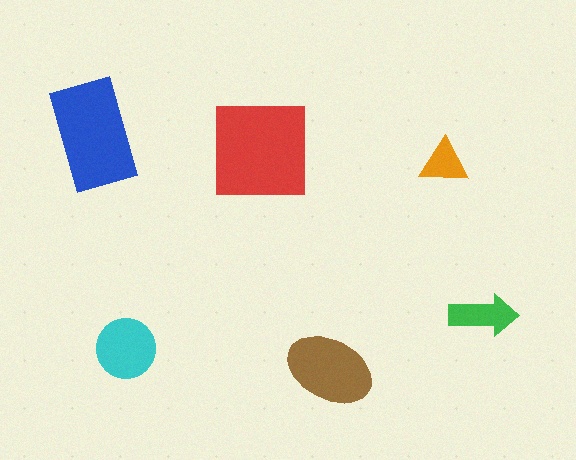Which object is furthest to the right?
The green arrow is rightmost.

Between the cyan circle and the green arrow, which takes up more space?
The cyan circle.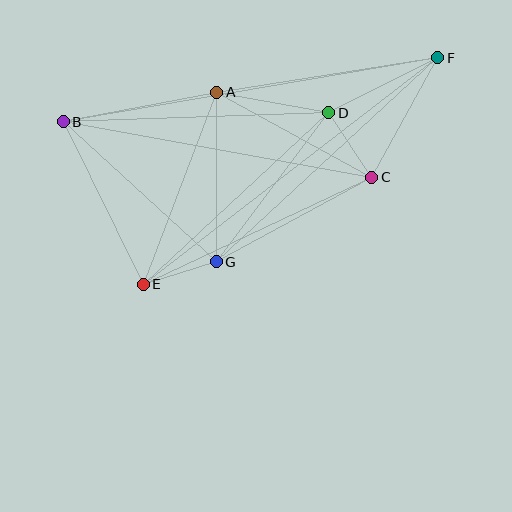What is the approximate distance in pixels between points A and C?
The distance between A and C is approximately 177 pixels.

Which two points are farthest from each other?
Points B and F are farthest from each other.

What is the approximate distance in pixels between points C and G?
The distance between C and G is approximately 177 pixels.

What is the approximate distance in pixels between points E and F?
The distance between E and F is approximately 371 pixels.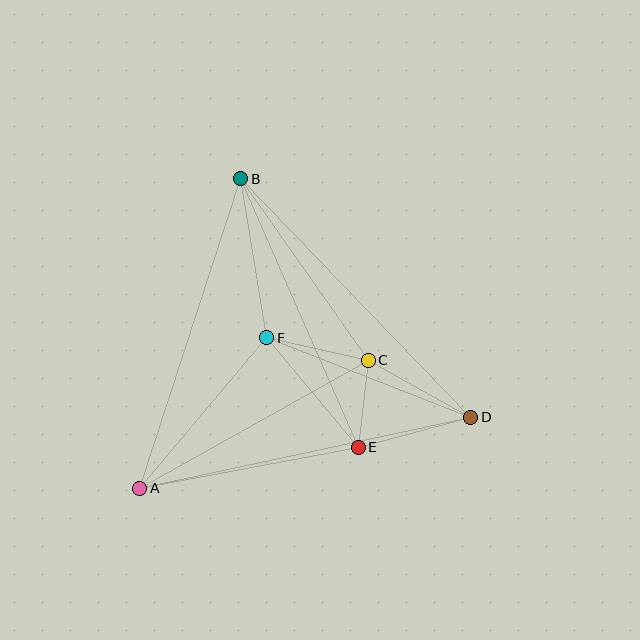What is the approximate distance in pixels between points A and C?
The distance between A and C is approximately 262 pixels.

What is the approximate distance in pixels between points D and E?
The distance between D and E is approximately 116 pixels.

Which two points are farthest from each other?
Points A and D are farthest from each other.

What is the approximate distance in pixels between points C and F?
The distance between C and F is approximately 104 pixels.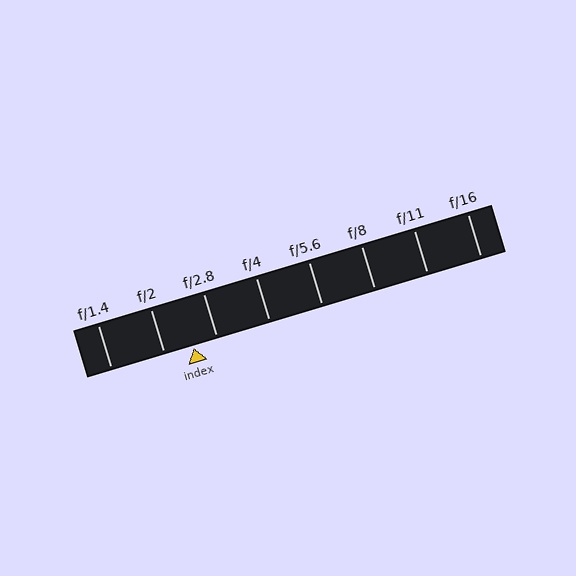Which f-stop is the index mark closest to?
The index mark is closest to f/2.8.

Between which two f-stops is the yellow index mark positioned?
The index mark is between f/2 and f/2.8.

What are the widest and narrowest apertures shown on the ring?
The widest aperture shown is f/1.4 and the narrowest is f/16.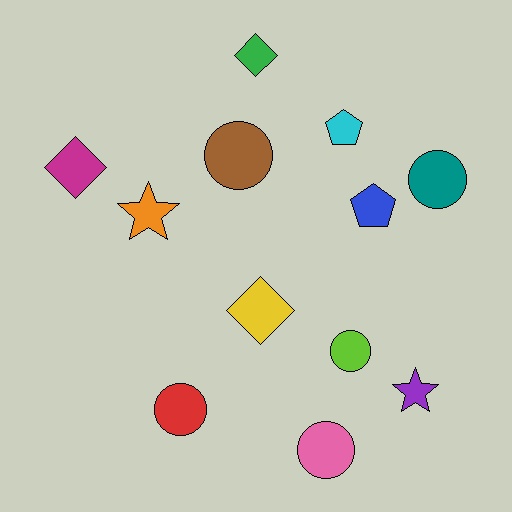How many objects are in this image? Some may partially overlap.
There are 12 objects.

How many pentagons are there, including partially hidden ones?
There are 2 pentagons.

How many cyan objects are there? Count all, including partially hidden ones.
There is 1 cyan object.